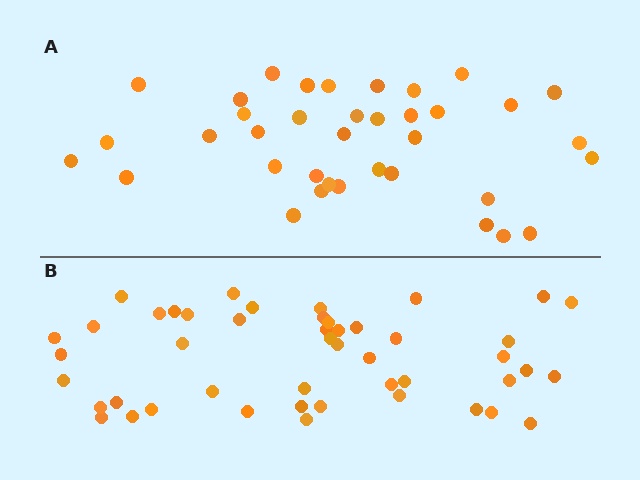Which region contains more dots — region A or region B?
Region B (the bottom region) has more dots.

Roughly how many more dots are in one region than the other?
Region B has roughly 10 or so more dots than region A.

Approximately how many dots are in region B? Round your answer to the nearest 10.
About 50 dots. (The exact count is 47, which rounds to 50.)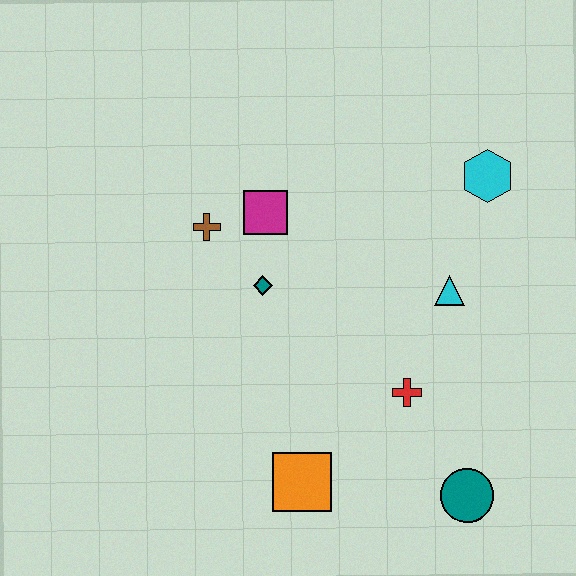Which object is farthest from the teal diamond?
The teal circle is farthest from the teal diamond.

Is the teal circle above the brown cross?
No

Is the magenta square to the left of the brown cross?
No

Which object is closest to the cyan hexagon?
The cyan triangle is closest to the cyan hexagon.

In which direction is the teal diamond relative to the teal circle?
The teal diamond is above the teal circle.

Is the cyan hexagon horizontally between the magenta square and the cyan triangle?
No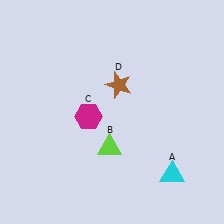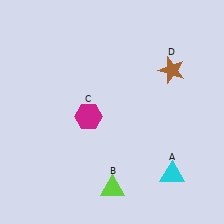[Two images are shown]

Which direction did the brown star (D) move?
The brown star (D) moved right.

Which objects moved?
The objects that moved are: the lime triangle (B), the brown star (D).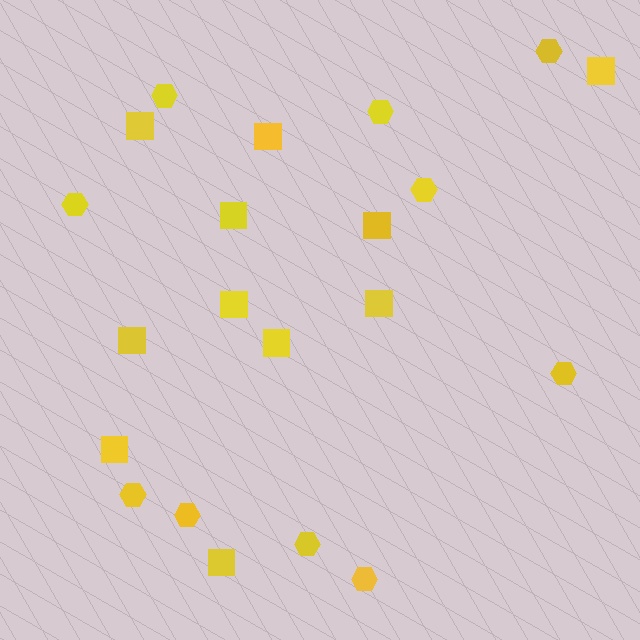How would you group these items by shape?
There are 2 groups: one group of squares (11) and one group of hexagons (10).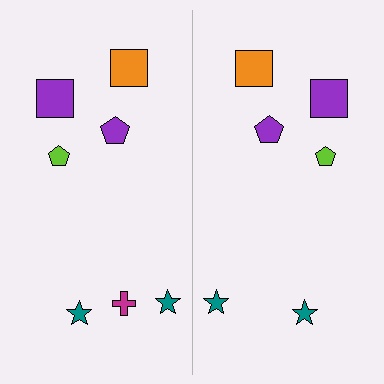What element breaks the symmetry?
A magenta cross is missing from the right side.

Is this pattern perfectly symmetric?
No, the pattern is not perfectly symmetric. A magenta cross is missing from the right side.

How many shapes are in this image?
There are 13 shapes in this image.